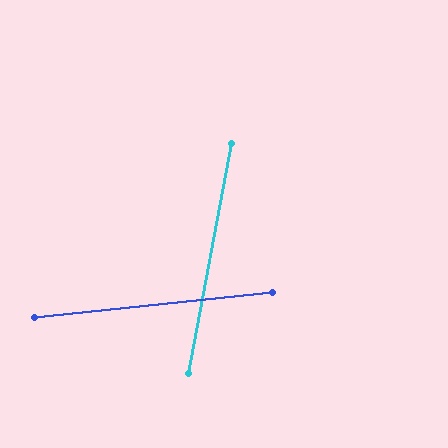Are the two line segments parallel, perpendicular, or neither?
Neither parallel nor perpendicular — they differ by about 74°.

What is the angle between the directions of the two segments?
Approximately 74 degrees.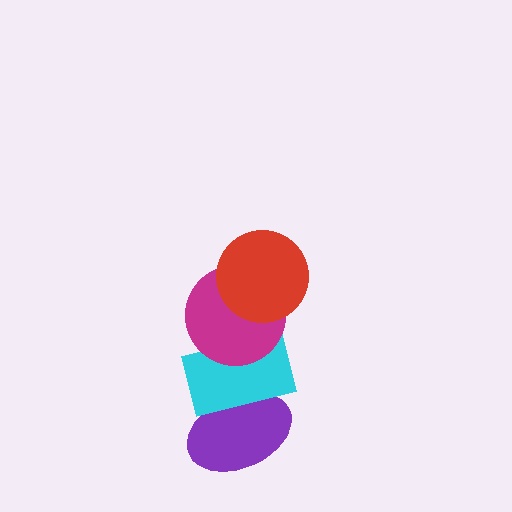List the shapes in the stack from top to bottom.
From top to bottom: the red circle, the magenta circle, the cyan rectangle, the purple ellipse.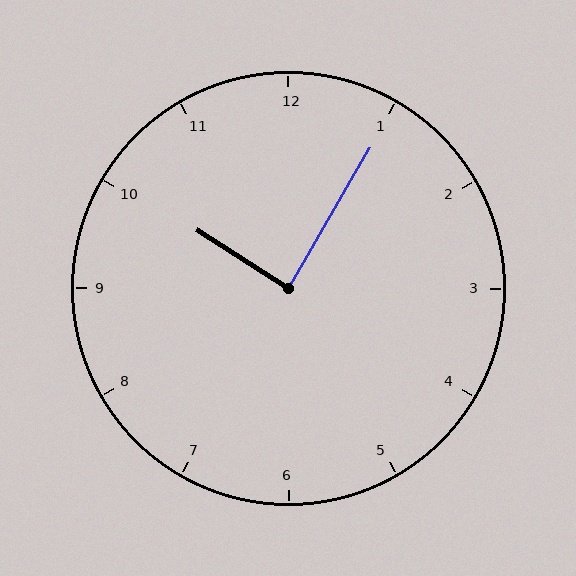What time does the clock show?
10:05.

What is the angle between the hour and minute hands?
Approximately 88 degrees.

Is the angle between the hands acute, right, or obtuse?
It is right.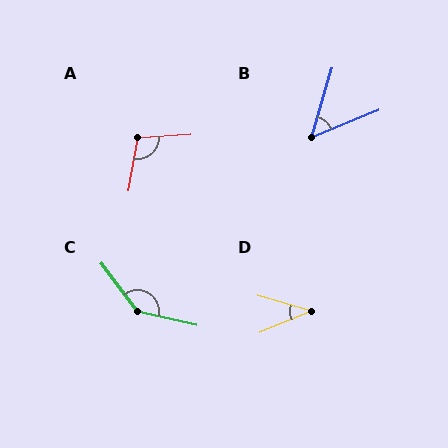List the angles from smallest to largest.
D (39°), B (51°), A (104°), C (140°).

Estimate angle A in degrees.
Approximately 104 degrees.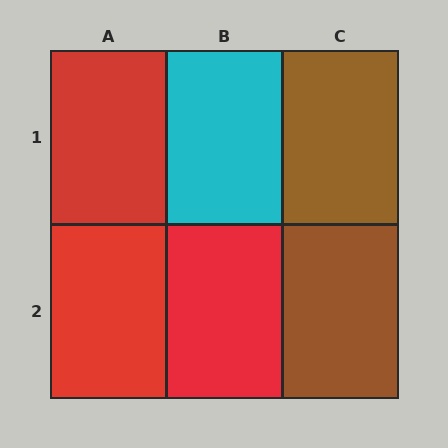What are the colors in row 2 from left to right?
Red, red, brown.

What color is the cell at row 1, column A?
Red.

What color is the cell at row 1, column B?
Cyan.